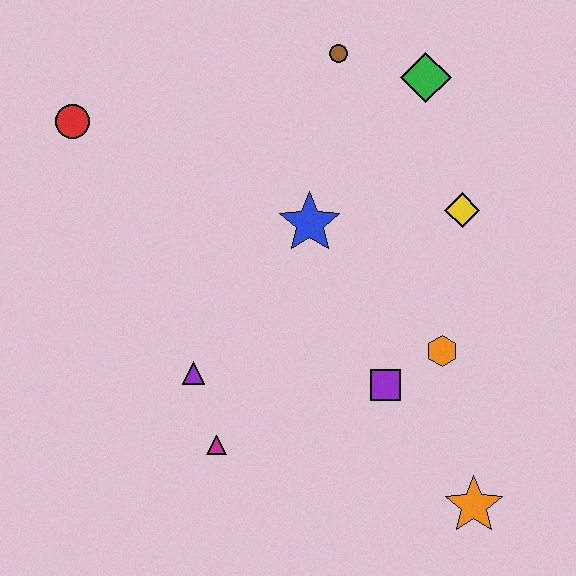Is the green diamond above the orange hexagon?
Yes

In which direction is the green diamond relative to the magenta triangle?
The green diamond is above the magenta triangle.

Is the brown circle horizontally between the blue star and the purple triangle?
No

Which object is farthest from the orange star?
The red circle is farthest from the orange star.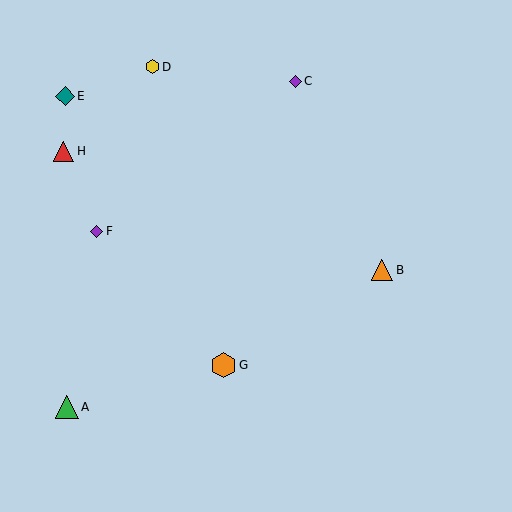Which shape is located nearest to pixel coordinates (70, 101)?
The teal diamond (labeled E) at (65, 96) is nearest to that location.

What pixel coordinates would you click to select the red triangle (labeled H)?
Click at (64, 151) to select the red triangle H.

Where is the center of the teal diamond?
The center of the teal diamond is at (65, 96).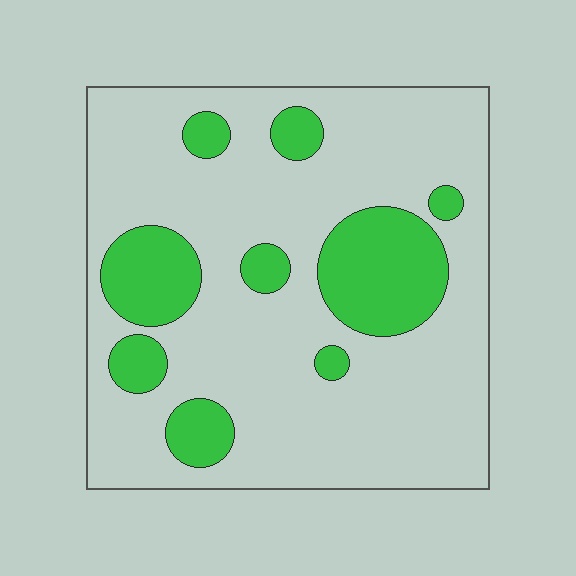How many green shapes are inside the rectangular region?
9.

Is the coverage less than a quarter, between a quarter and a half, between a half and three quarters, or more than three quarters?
Less than a quarter.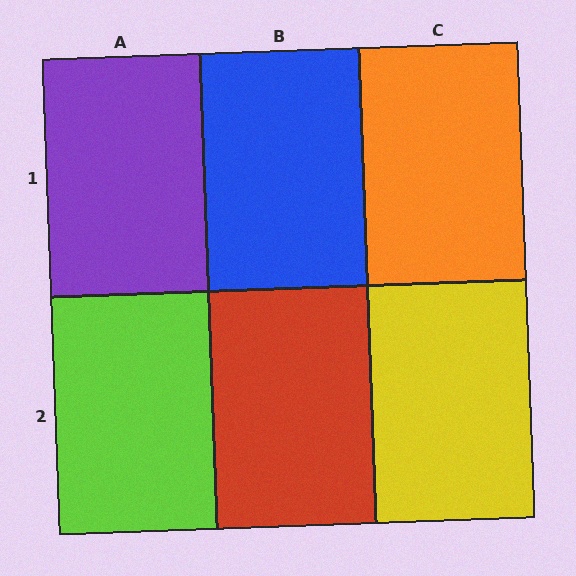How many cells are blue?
1 cell is blue.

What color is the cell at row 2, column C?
Yellow.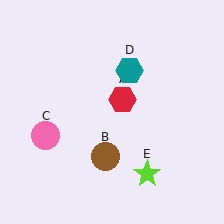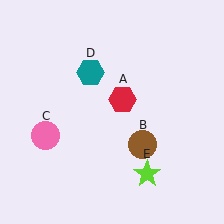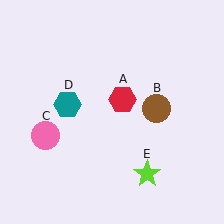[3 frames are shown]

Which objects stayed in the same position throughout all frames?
Red hexagon (object A) and pink circle (object C) and lime star (object E) remained stationary.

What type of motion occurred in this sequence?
The brown circle (object B), teal hexagon (object D) rotated counterclockwise around the center of the scene.